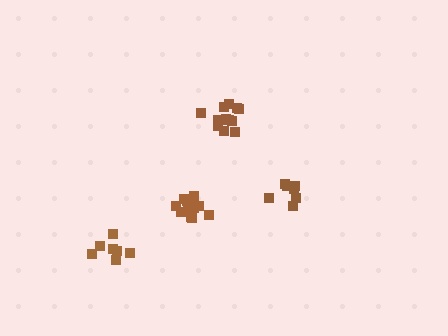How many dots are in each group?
Group 1: 12 dots, Group 2: 7 dots, Group 3: 12 dots, Group 4: 7 dots (38 total).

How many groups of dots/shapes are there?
There are 4 groups.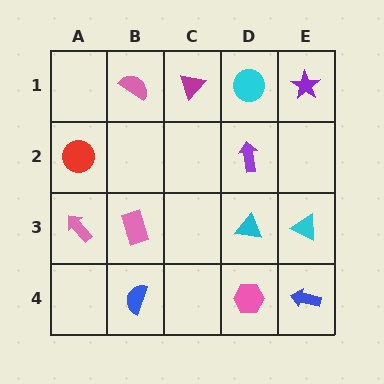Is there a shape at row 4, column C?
No, that cell is empty.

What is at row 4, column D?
A pink hexagon.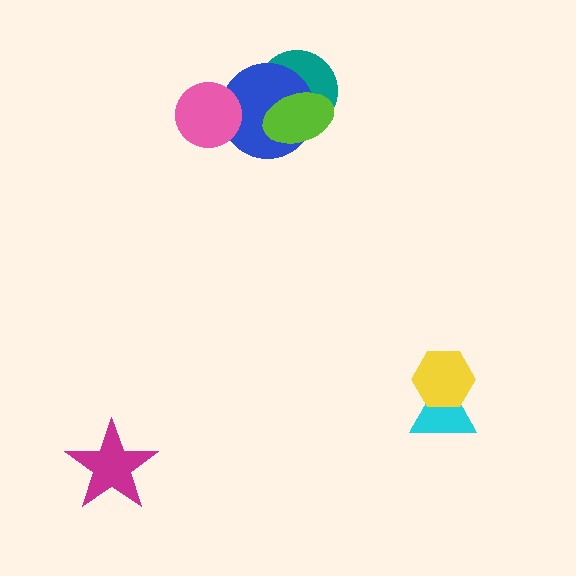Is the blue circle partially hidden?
Yes, it is partially covered by another shape.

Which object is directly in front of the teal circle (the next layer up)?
The blue circle is directly in front of the teal circle.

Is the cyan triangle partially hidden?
Yes, it is partially covered by another shape.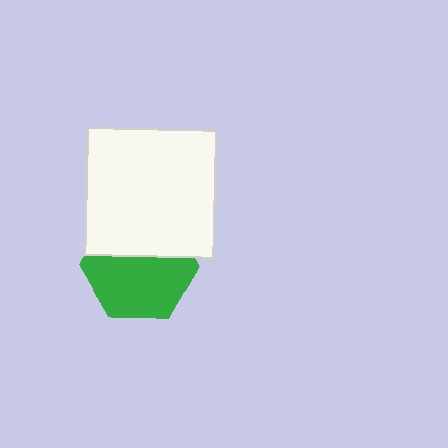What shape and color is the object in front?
The object in front is a white square.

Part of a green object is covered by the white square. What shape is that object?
It is a hexagon.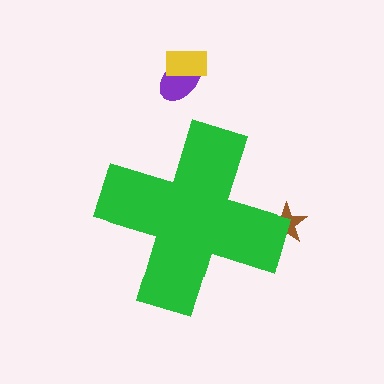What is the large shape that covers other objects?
A green cross.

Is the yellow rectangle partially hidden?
No, the yellow rectangle is fully visible.